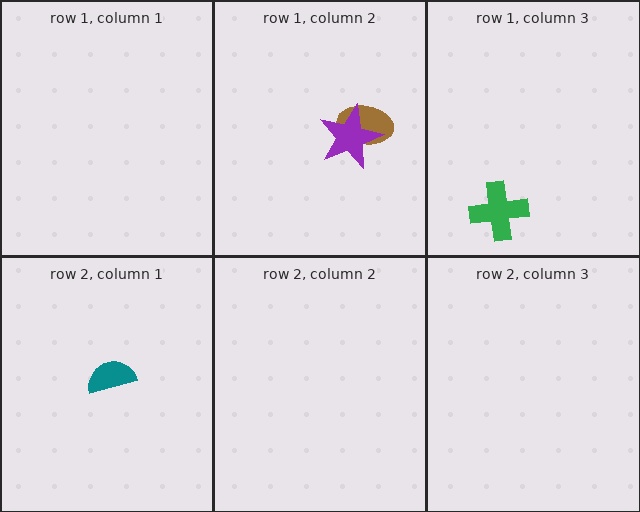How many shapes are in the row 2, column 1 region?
1.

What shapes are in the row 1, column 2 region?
The brown ellipse, the purple star.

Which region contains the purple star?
The row 1, column 2 region.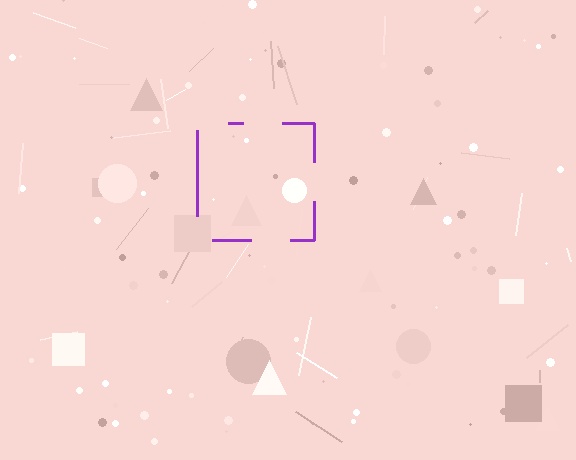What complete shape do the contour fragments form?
The contour fragments form a square.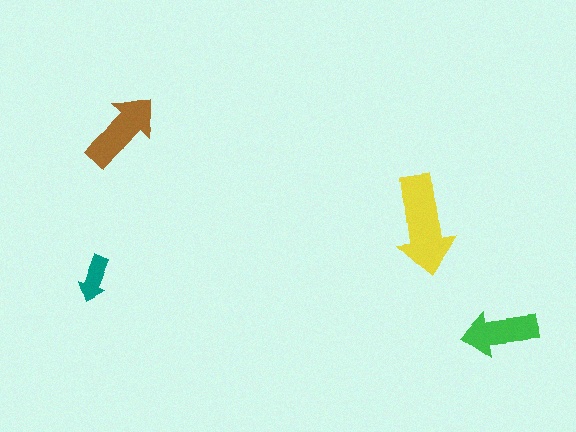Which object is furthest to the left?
The teal arrow is leftmost.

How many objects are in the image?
There are 4 objects in the image.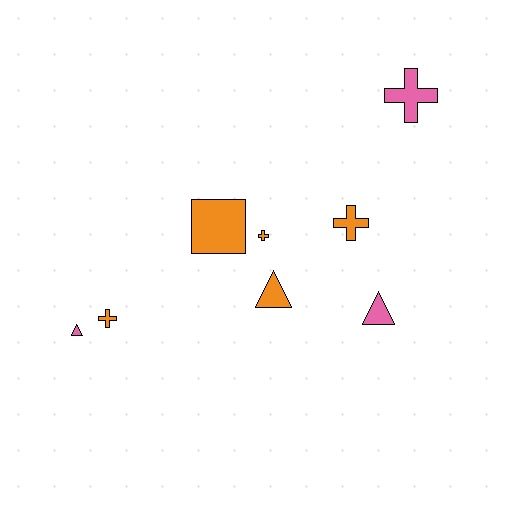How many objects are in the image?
There are 8 objects.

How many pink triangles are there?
There are 2 pink triangles.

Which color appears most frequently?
Orange, with 5 objects.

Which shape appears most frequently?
Cross, with 4 objects.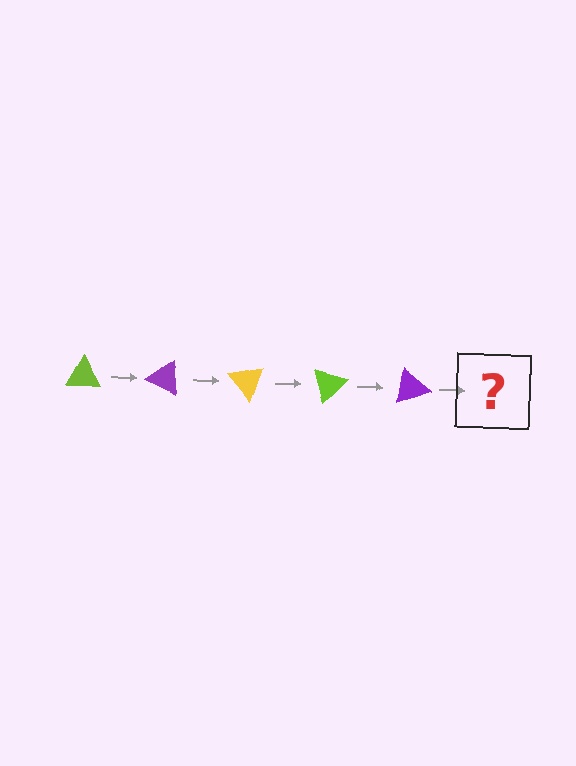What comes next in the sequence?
The next element should be a yellow triangle, rotated 125 degrees from the start.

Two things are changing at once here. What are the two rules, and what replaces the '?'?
The two rules are that it rotates 25 degrees each step and the color cycles through lime, purple, and yellow. The '?' should be a yellow triangle, rotated 125 degrees from the start.